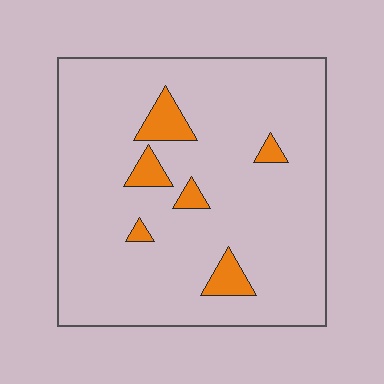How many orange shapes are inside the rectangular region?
6.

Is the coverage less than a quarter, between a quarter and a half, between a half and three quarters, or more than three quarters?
Less than a quarter.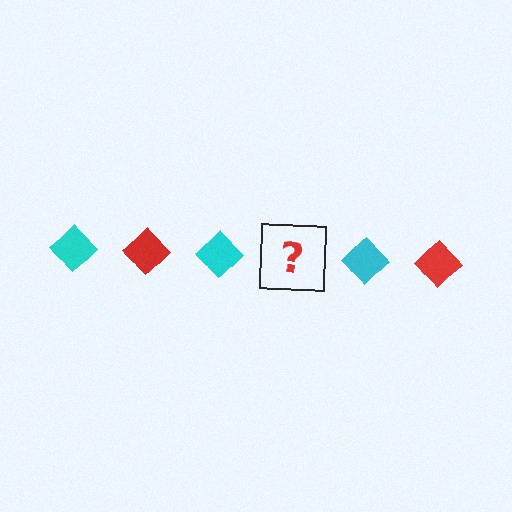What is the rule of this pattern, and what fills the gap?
The rule is that the pattern cycles through cyan, red diamonds. The gap should be filled with a red diamond.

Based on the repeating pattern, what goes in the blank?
The blank should be a red diamond.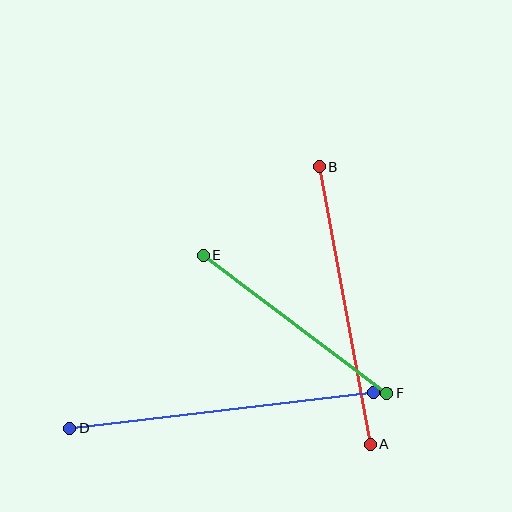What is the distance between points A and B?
The distance is approximately 282 pixels.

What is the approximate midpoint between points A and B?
The midpoint is at approximately (345, 305) pixels.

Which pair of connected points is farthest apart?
Points C and D are farthest apart.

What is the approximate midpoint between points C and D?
The midpoint is at approximately (222, 410) pixels.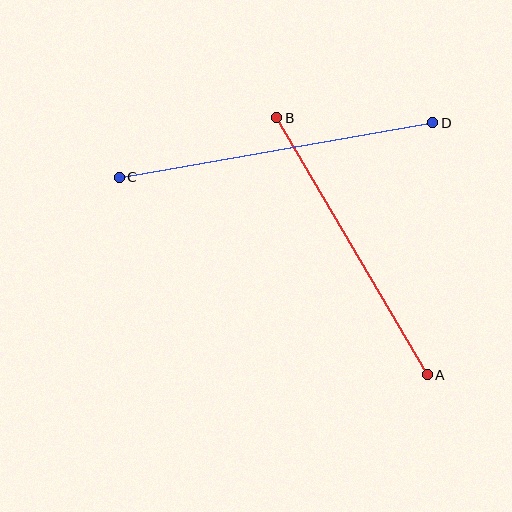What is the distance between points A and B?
The distance is approximately 298 pixels.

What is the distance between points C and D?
The distance is approximately 318 pixels.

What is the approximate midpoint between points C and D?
The midpoint is at approximately (276, 150) pixels.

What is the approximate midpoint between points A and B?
The midpoint is at approximately (352, 246) pixels.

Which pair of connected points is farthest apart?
Points C and D are farthest apart.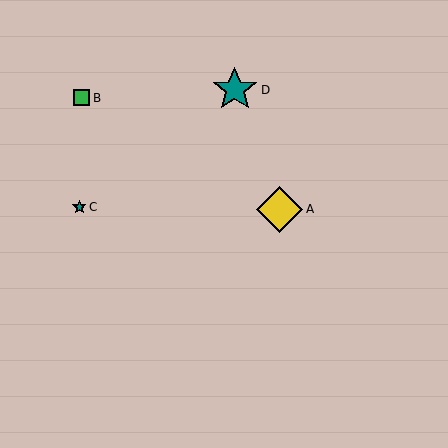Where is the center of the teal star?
The center of the teal star is at (235, 90).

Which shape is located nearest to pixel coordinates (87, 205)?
The teal star (labeled C) at (79, 207) is nearest to that location.